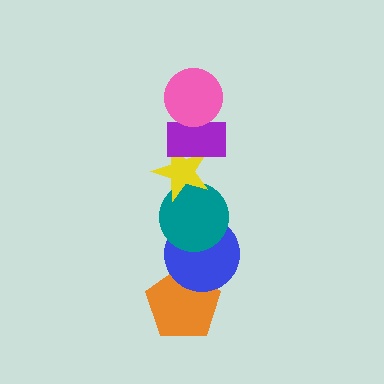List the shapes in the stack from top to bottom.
From top to bottom: the pink circle, the purple rectangle, the yellow star, the teal circle, the blue circle, the orange pentagon.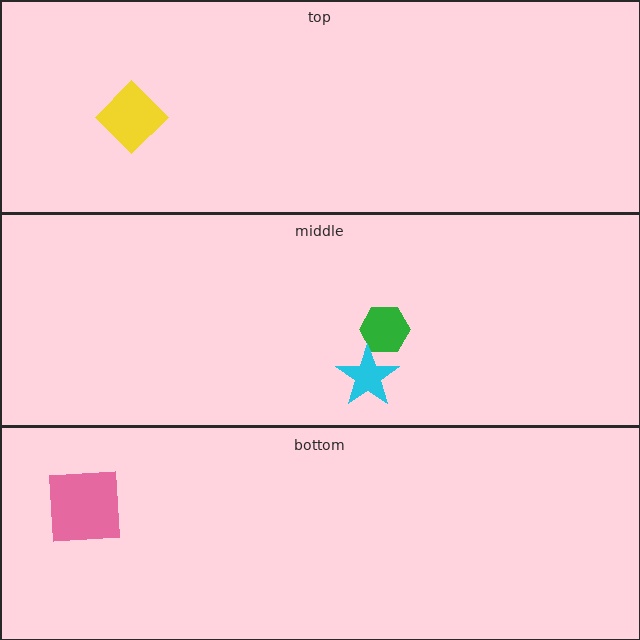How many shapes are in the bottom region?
1.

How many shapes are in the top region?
1.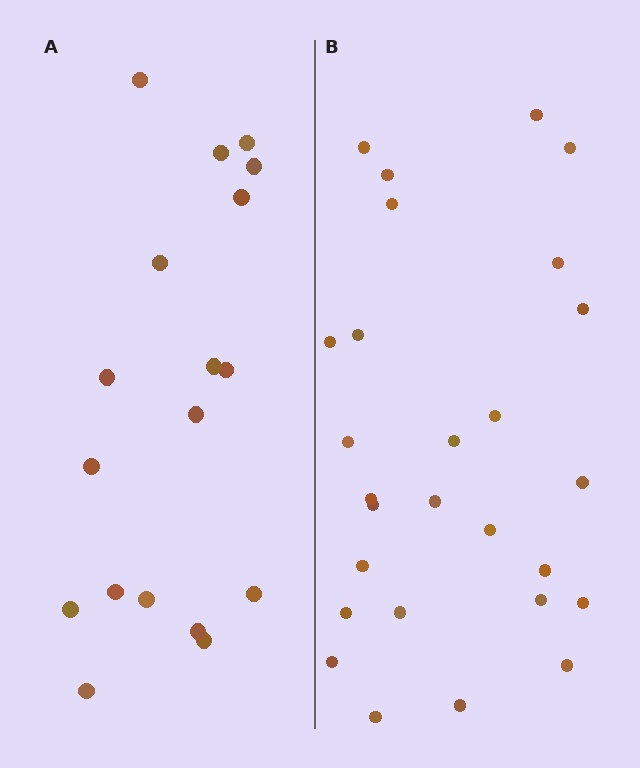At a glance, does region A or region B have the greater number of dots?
Region B (the right region) has more dots.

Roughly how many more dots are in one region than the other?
Region B has roughly 8 or so more dots than region A.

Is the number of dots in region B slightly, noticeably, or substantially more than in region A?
Region B has substantially more. The ratio is roughly 1.5 to 1.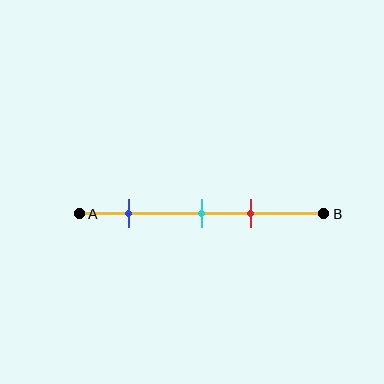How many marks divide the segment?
There are 3 marks dividing the segment.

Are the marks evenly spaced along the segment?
No, the marks are not evenly spaced.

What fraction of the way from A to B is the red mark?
The red mark is approximately 70% (0.7) of the way from A to B.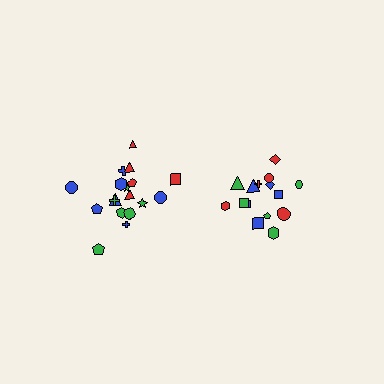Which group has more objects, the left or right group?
The left group.